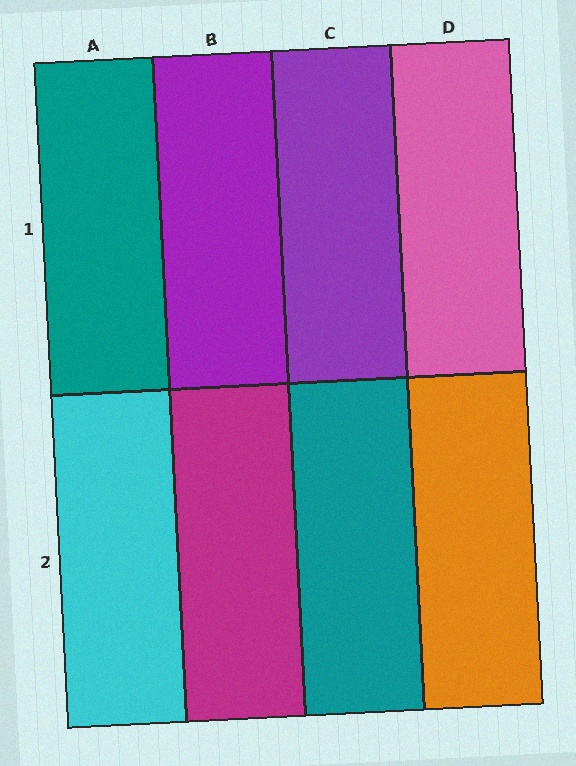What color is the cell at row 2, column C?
Teal.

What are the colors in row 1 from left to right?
Teal, purple, purple, pink.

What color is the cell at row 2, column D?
Orange.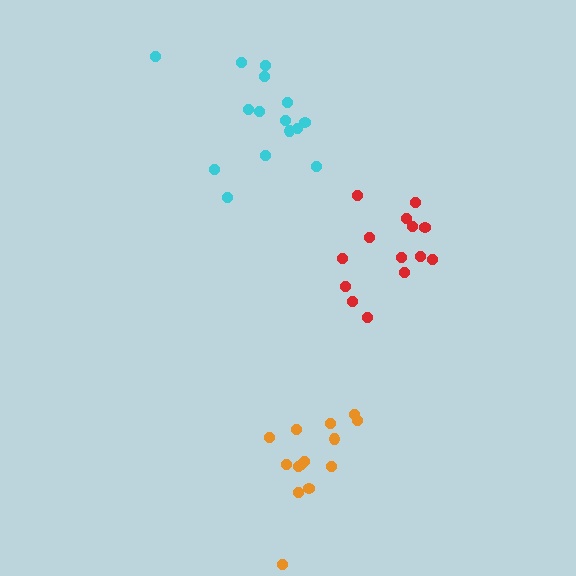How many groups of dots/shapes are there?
There are 3 groups.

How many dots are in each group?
Group 1: 14 dots, Group 2: 15 dots, Group 3: 14 dots (43 total).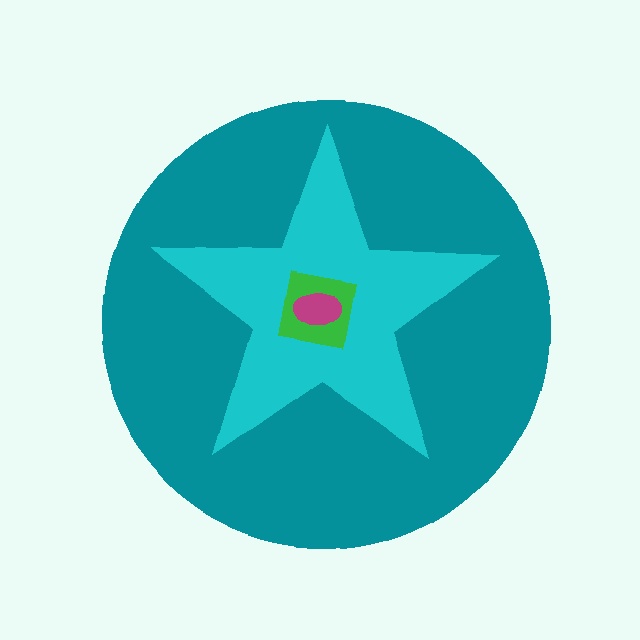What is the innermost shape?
The magenta ellipse.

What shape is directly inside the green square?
The magenta ellipse.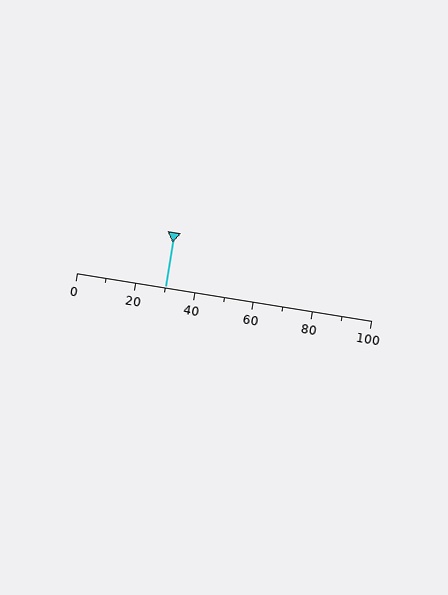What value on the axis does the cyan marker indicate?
The marker indicates approximately 30.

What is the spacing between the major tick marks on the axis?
The major ticks are spaced 20 apart.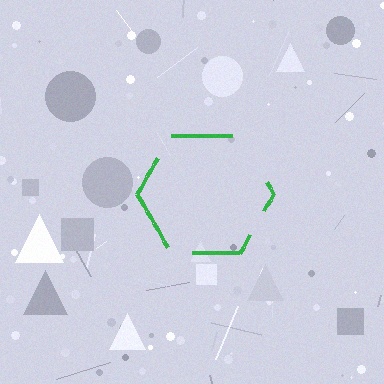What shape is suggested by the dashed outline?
The dashed outline suggests a hexagon.